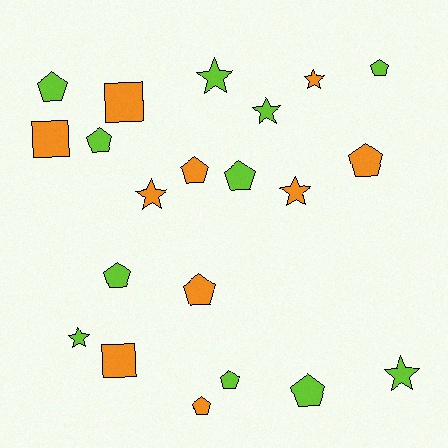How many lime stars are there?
There are 4 lime stars.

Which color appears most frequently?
Lime, with 11 objects.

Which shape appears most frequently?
Pentagon, with 11 objects.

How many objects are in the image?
There are 21 objects.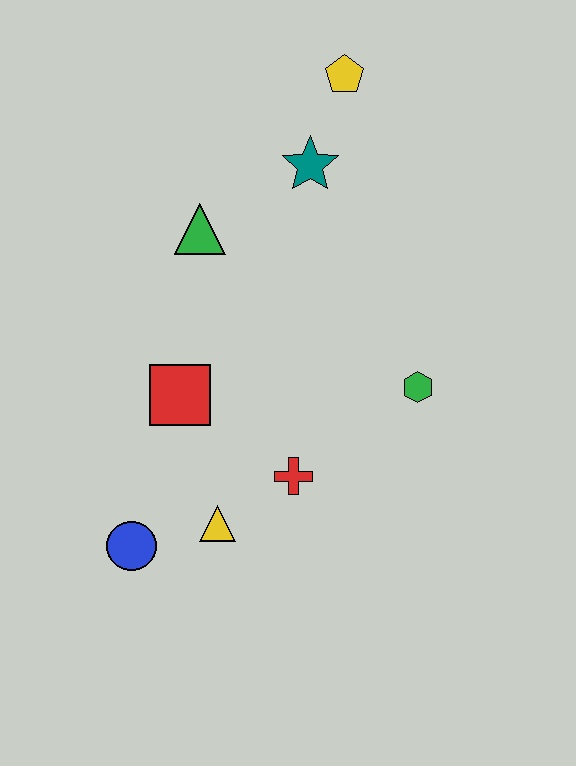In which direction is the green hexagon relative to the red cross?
The green hexagon is to the right of the red cross.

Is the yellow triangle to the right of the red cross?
No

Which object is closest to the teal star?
The yellow pentagon is closest to the teal star.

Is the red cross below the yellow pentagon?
Yes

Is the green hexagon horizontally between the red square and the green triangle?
No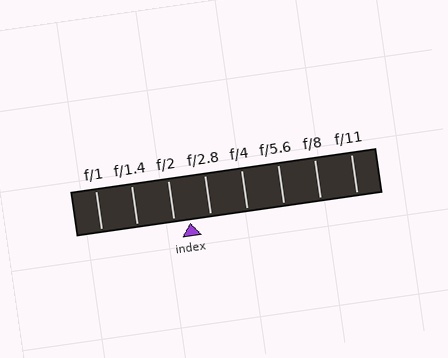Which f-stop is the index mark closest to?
The index mark is closest to f/2.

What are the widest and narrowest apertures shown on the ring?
The widest aperture shown is f/1 and the narrowest is f/11.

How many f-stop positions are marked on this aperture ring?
There are 8 f-stop positions marked.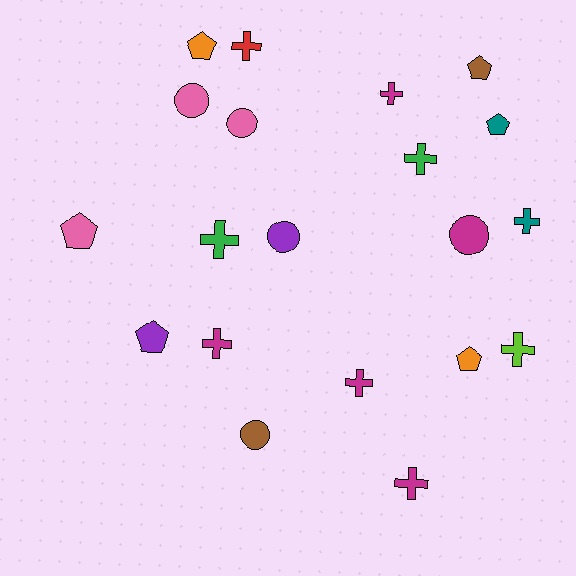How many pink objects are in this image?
There are 3 pink objects.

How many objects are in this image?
There are 20 objects.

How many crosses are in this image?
There are 9 crosses.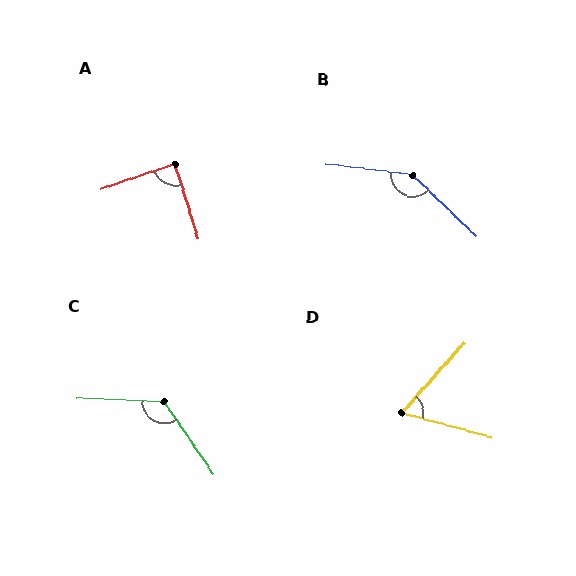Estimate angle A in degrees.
Approximately 88 degrees.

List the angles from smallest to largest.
D (63°), A (88°), C (126°), B (143°).